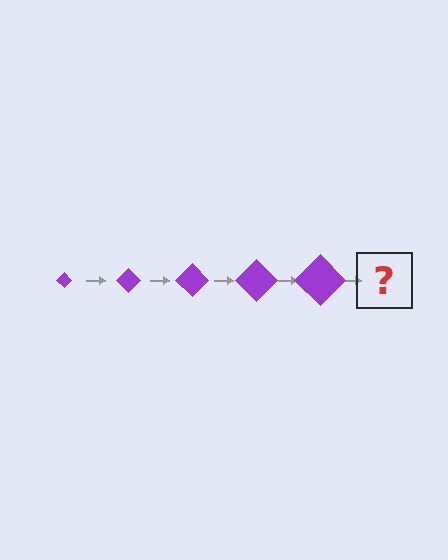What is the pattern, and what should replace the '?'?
The pattern is that the diamond gets progressively larger each step. The '?' should be a purple diamond, larger than the previous one.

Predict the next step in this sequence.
The next step is a purple diamond, larger than the previous one.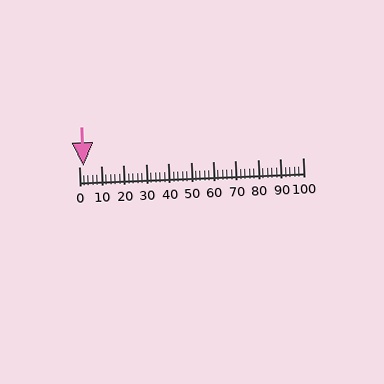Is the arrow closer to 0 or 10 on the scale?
The arrow is closer to 0.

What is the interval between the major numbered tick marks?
The major tick marks are spaced 10 units apart.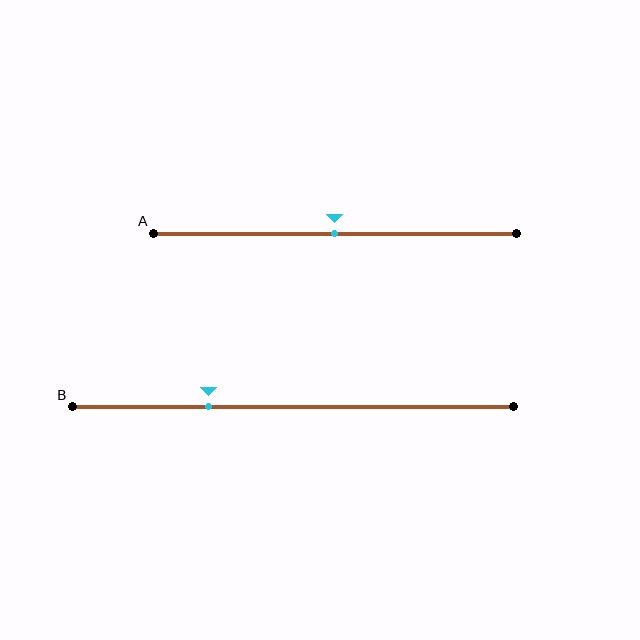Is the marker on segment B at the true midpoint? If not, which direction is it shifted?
No, the marker on segment B is shifted to the left by about 19% of the segment length.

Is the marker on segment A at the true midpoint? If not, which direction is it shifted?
Yes, the marker on segment A is at the true midpoint.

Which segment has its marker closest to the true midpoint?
Segment A has its marker closest to the true midpoint.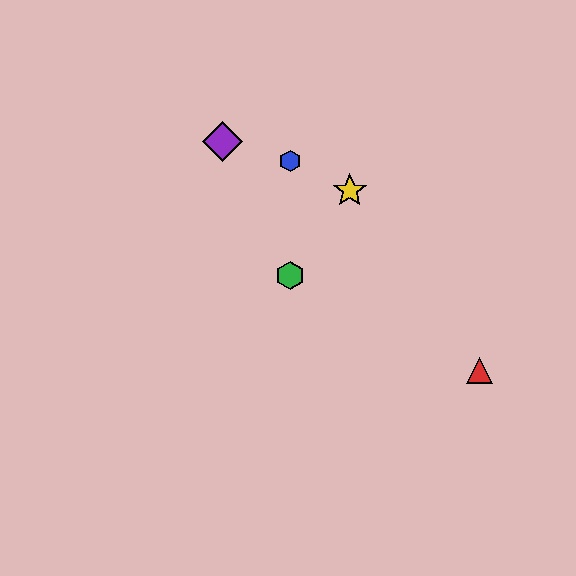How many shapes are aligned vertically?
2 shapes (the blue hexagon, the green hexagon) are aligned vertically.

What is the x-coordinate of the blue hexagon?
The blue hexagon is at x≈290.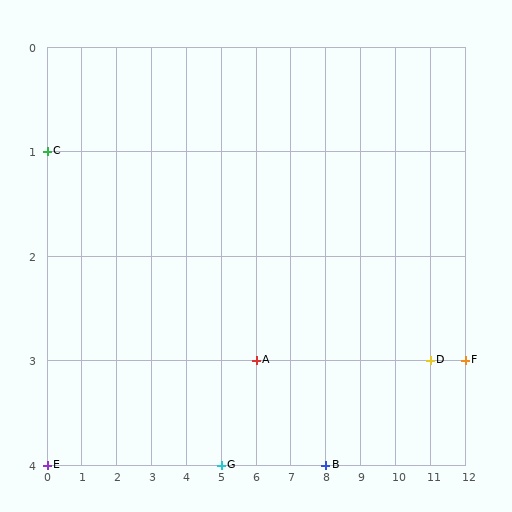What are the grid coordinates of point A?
Point A is at grid coordinates (6, 3).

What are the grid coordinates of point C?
Point C is at grid coordinates (0, 1).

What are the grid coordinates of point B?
Point B is at grid coordinates (8, 4).